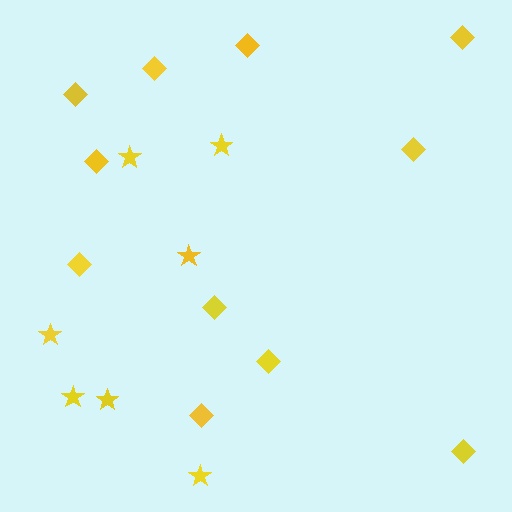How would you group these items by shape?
There are 2 groups: one group of stars (7) and one group of diamonds (11).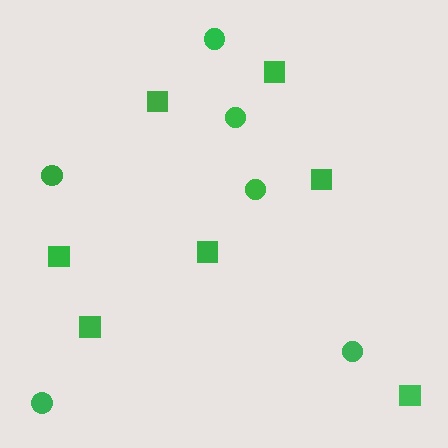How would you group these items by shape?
There are 2 groups: one group of circles (6) and one group of squares (7).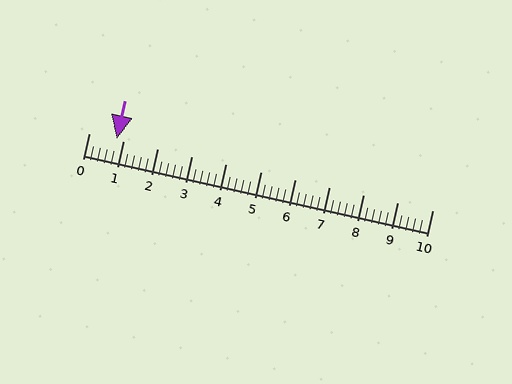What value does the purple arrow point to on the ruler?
The purple arrow points to approximately 0.8.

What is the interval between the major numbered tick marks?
The major tick marks are spaced 1 units apart.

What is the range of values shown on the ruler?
The ruler shows values from 0 to 10.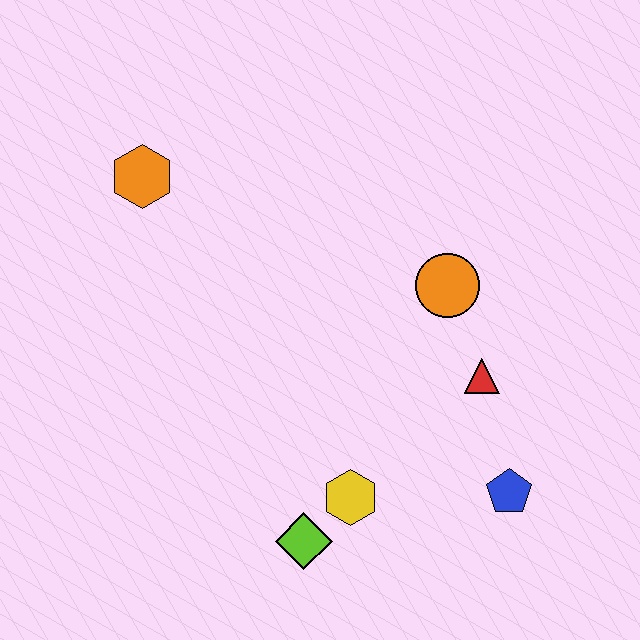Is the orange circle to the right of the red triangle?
No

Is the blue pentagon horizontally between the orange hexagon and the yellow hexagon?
No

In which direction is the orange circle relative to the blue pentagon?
The orange circle is above the blue pentagon.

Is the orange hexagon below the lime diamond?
No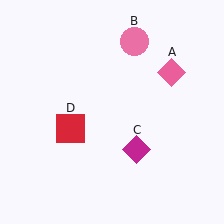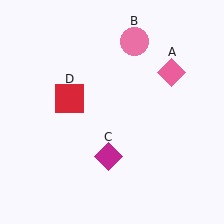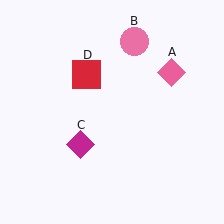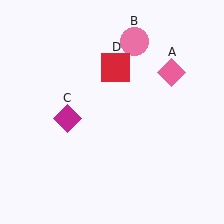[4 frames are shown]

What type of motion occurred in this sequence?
The magenta diamond (object C), red square (object D) rotated clockwise around the center of the scene.